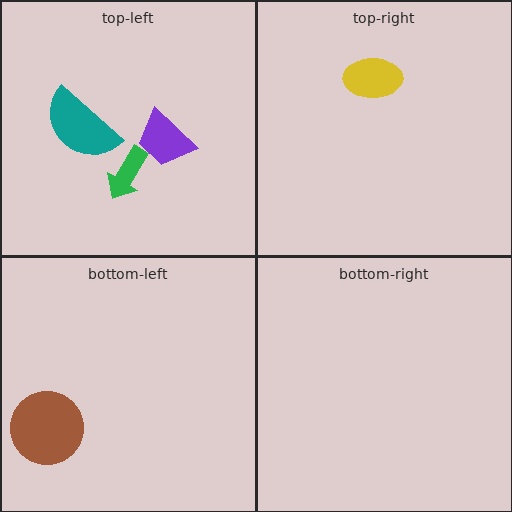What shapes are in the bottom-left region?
The brown circle.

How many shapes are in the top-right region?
1.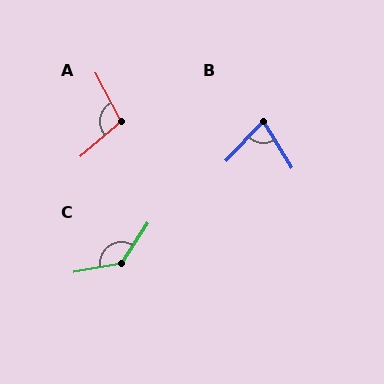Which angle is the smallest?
B, at approximately 75 degrees.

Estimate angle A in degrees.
Approximately 103 degrees.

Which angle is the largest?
C, at approximately 133 degrees.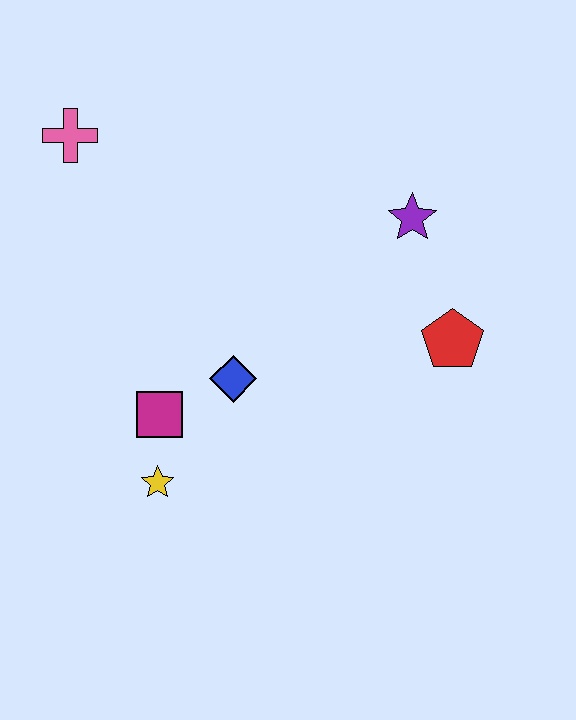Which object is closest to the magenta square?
The yellow star is closest to the magenta square.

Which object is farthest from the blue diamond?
The pink cross is farthest from the blue diamond.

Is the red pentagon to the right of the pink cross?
Yes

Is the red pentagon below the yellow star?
No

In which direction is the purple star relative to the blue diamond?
The purple star is to the right of the blue diamond.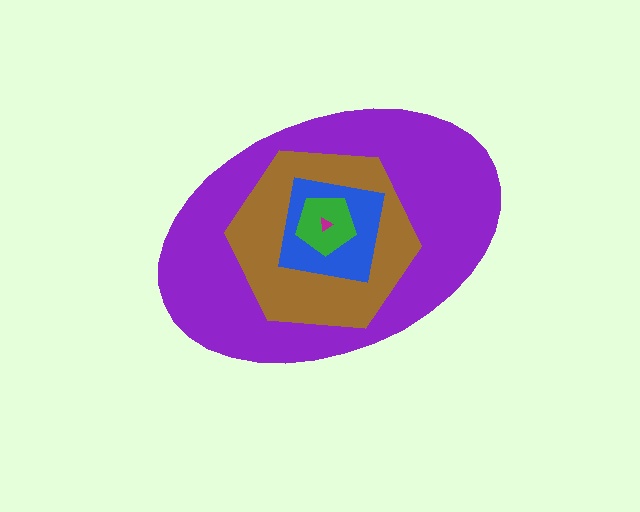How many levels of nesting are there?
5.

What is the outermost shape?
The purple ellipse.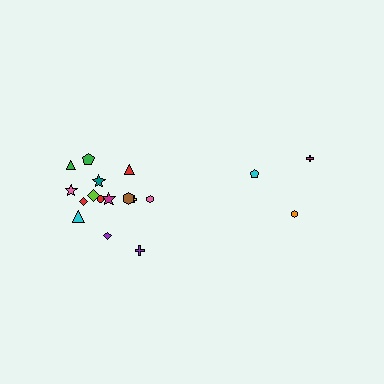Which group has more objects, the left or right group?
The left group.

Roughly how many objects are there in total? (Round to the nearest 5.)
Roughly 20 objects in total.